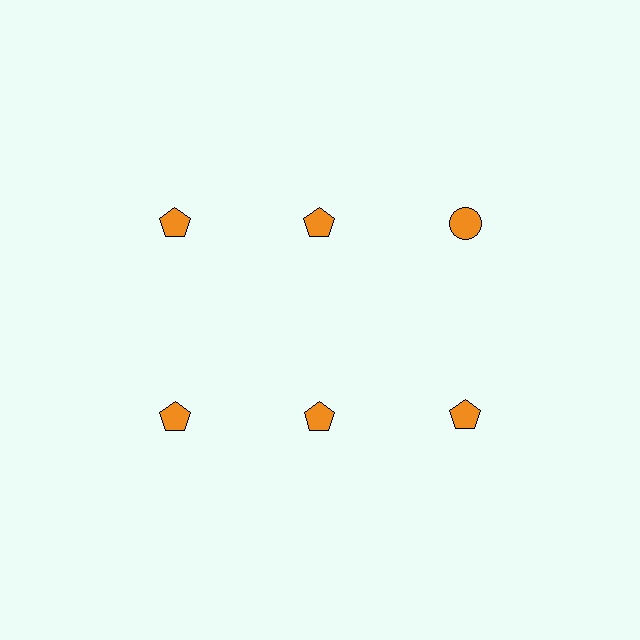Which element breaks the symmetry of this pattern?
The orange circle in the top row, center column breaks the symmetry. All other shapes are orange pentagons.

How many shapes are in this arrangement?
There are 6 shapes arranged in a grid pattern.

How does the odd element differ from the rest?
It has a different shape: circle instead of pentagon.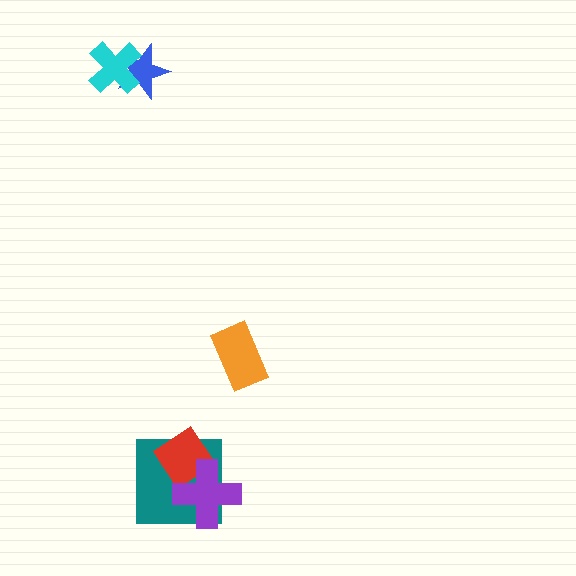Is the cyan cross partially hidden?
No, no other shape covers it.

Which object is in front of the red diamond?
The purple cross is in front of the red diamond.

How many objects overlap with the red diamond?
2 objects overlap with the red diamond.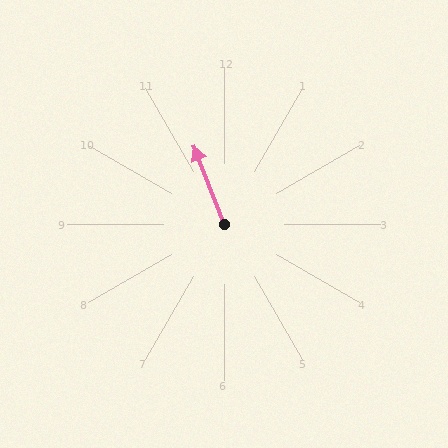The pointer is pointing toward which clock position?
Roughly 11 o'clock.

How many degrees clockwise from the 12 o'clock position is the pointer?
Approximately 339 degrees.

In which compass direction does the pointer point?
North.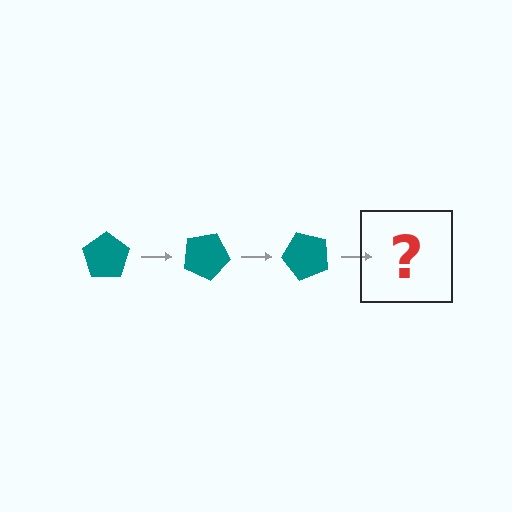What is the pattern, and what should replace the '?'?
The pattern is that the pentagon rotates 25 degrees each step. The '?' should be a teal pentagon rotated 75 degrees.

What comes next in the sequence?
The next element should be a teal pentagon rotated 75 degrees.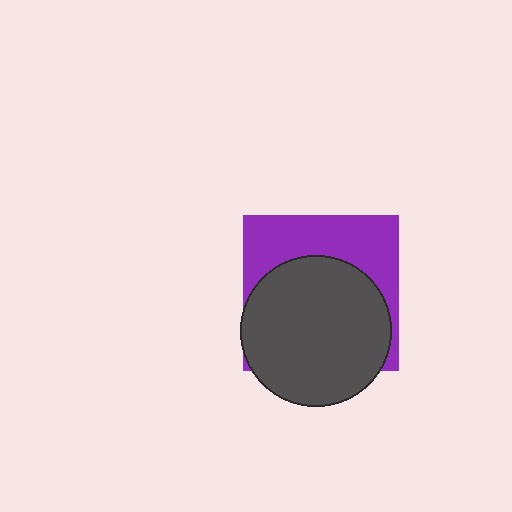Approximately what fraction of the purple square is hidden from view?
Roughly 61% of the purple square is hidden behind the dark gray circle.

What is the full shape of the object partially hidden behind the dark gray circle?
The partially hidden object is a purple square.